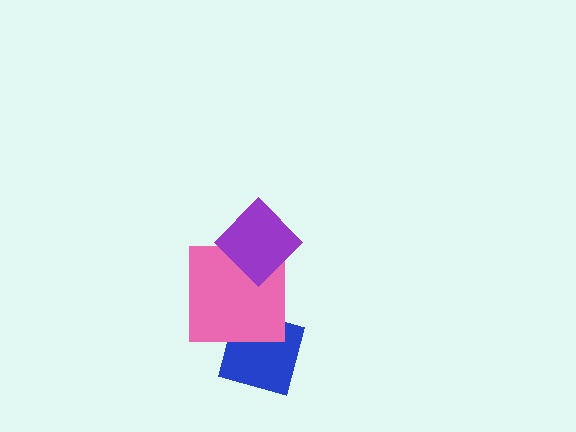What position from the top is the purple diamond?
The purple diamond is 1st from the top.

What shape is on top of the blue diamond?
The pink square is on top of the blue diamond.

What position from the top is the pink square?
The pink square is 2nd from the top.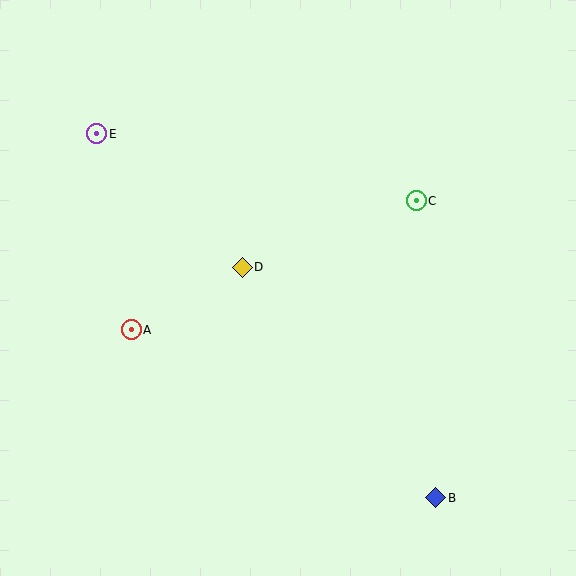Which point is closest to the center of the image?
Point D at (242, 267) is closest to the center.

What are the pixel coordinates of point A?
Point A is at (131, 330).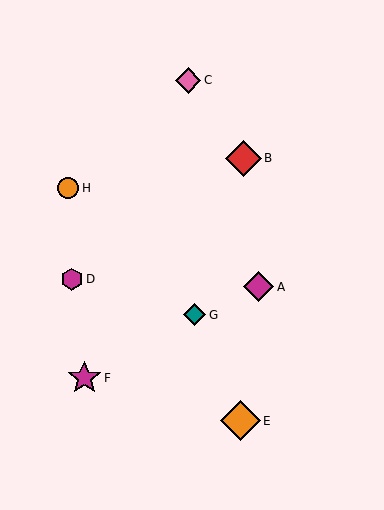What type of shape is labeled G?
Shape G is a teal diamond.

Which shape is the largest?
The orange diamond (labeled E) is the largest.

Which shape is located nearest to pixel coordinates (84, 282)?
The magenta hexagon (labeled D) at (72, 279) is nearest to that location.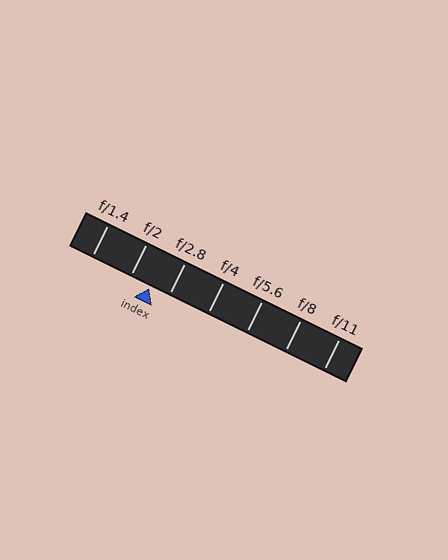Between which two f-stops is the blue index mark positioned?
The index mark is between f/2 and f/2.8.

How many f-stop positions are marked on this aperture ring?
There are 7 f-stop positions marked.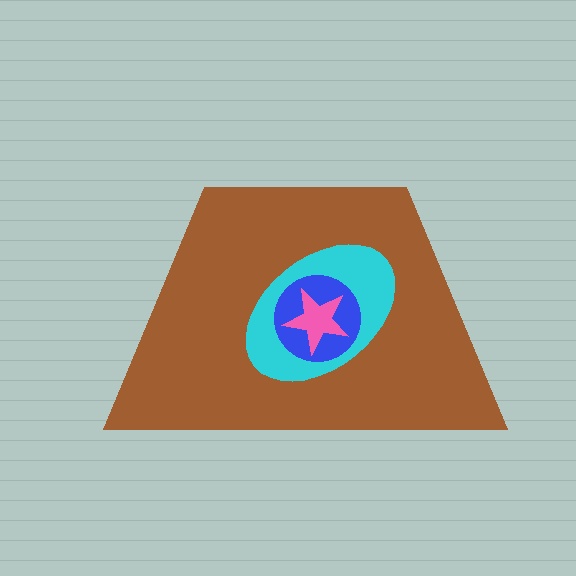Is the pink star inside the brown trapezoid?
Yes.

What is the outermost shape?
The brown trapezoid.